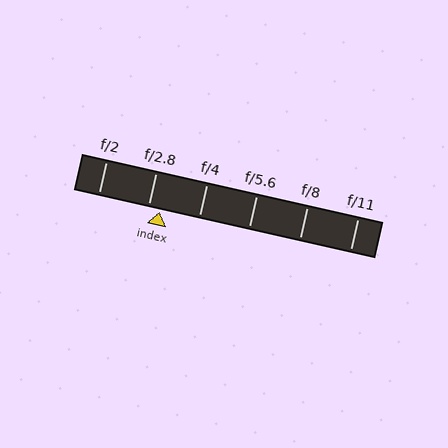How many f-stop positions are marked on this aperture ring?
There are 6 f-stop positions marked.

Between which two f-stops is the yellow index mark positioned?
The index mark is between f/2.8 and f/4.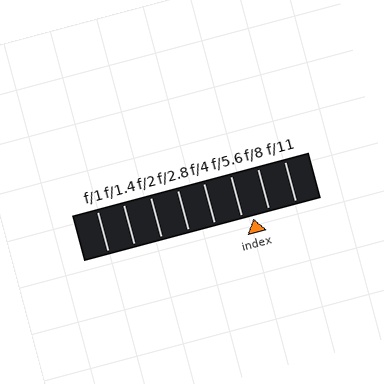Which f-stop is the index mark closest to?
The index mark is closest to f/5.6.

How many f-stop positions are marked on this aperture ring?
There are 8 f-stop positions marked.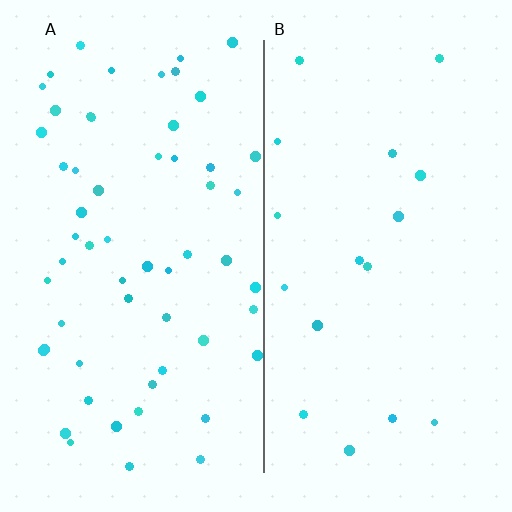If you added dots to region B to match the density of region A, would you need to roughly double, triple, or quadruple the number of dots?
Approximately triple.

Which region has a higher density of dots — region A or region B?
A (the left).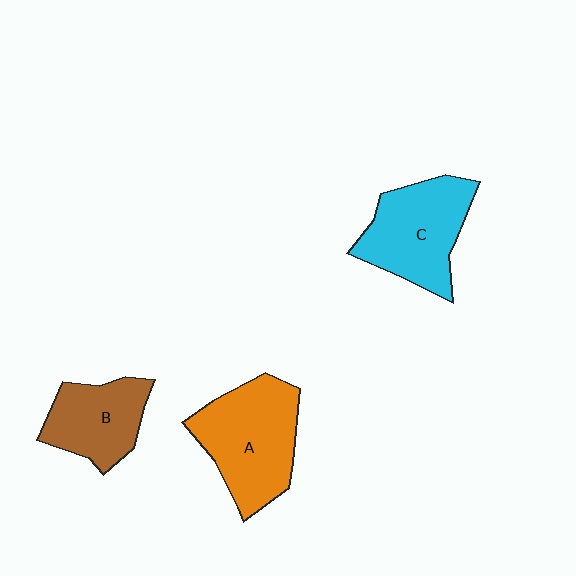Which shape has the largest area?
Shape A (orange).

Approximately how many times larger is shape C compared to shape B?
Approximately 1.3 times.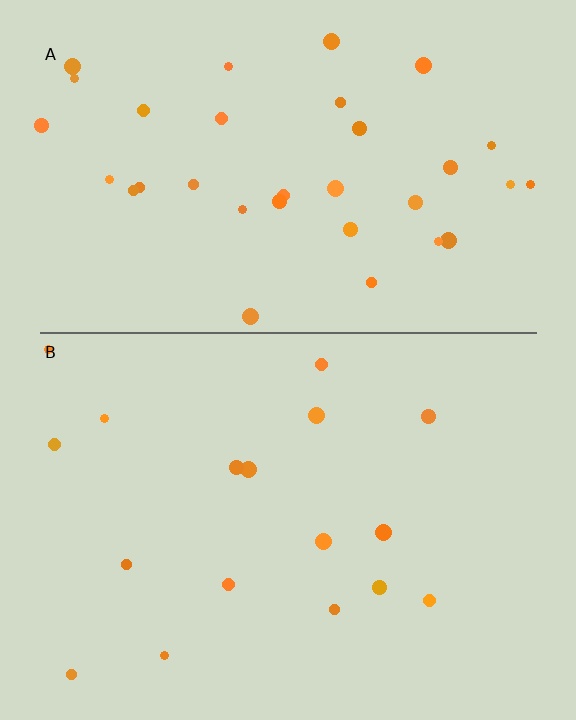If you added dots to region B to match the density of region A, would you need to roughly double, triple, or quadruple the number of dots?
Approximately double.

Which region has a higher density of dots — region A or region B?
A (the top).